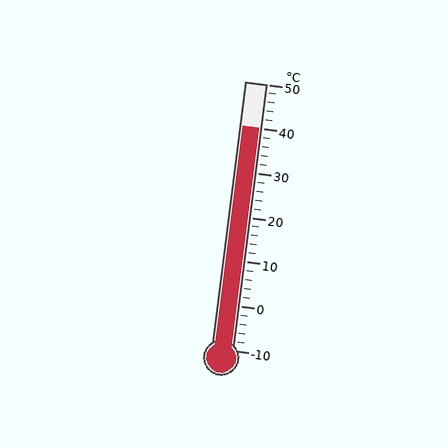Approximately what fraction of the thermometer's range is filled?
The thermometer is filled to approximately 85% of its range.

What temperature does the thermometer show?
The thermometer shows approximately 40°C.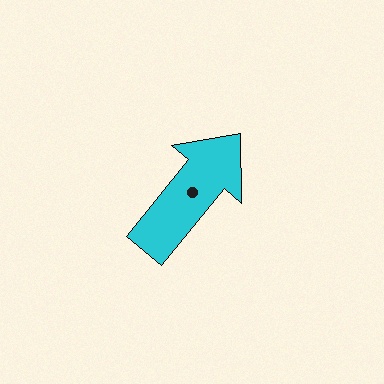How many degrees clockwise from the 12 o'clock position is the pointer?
Approximately 40 degrees.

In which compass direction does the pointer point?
Northeast.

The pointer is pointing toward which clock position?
Roughly 1 o'clock.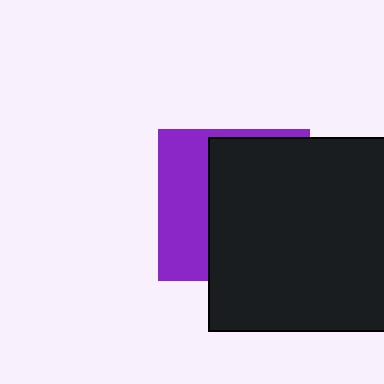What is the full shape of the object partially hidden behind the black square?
The partially hidden object is a purple square.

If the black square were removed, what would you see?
You would see the complete purple square.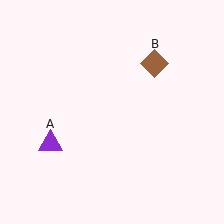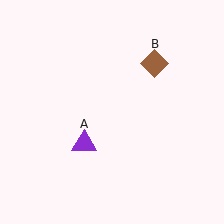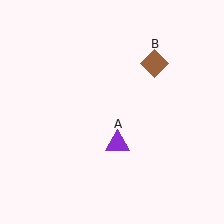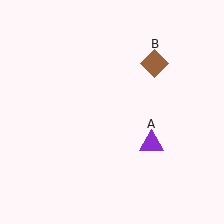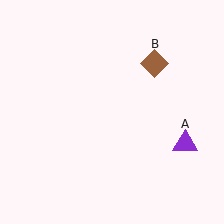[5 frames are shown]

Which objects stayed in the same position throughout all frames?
Brown diamond (object B) remained stationary.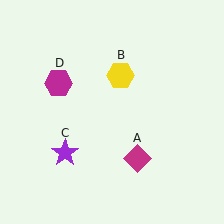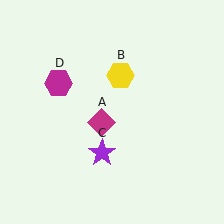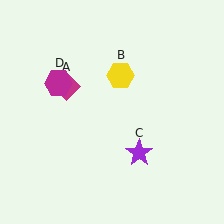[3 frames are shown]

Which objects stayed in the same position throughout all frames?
Yellow hexagon (object B) and magenta hexagon (object D) remained stationary.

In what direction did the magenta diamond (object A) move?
The magenta diamond (object A) moved up and to the left.